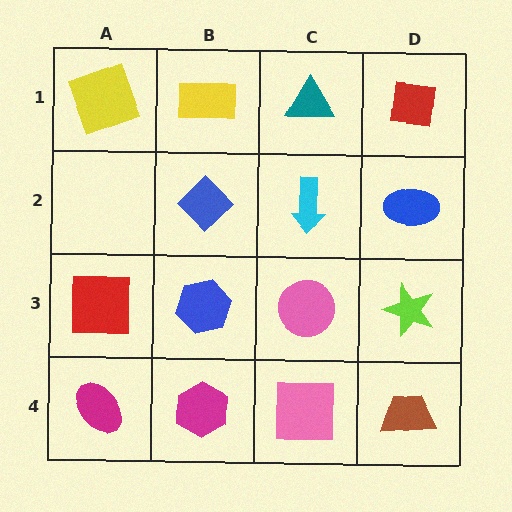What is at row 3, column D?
A lime star.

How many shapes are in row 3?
4 shapes.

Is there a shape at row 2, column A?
No, that cell is empty.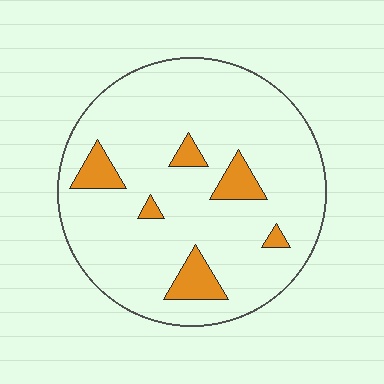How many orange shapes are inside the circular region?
6.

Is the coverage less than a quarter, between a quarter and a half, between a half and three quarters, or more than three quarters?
Less than a quarter.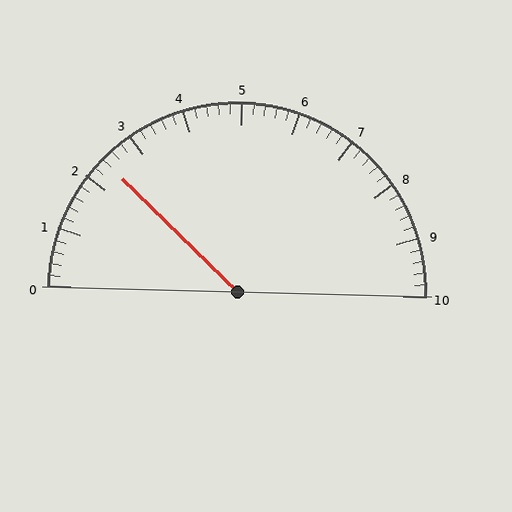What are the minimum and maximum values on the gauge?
The gauge ranges from 0 to 10.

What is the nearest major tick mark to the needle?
The nearest major tick mark is 2.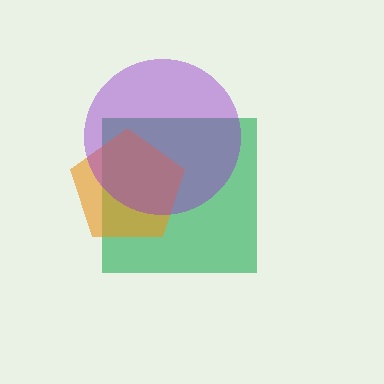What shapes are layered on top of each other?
The layered shapes are: a green square, an orange pentagon, a purple circle.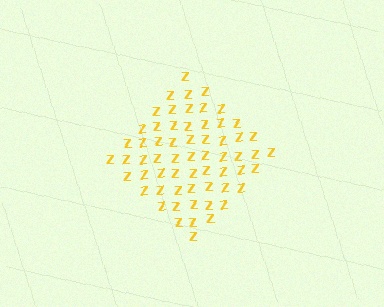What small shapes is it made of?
It is made of small letter Z's.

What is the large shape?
The large shape is a diamond.